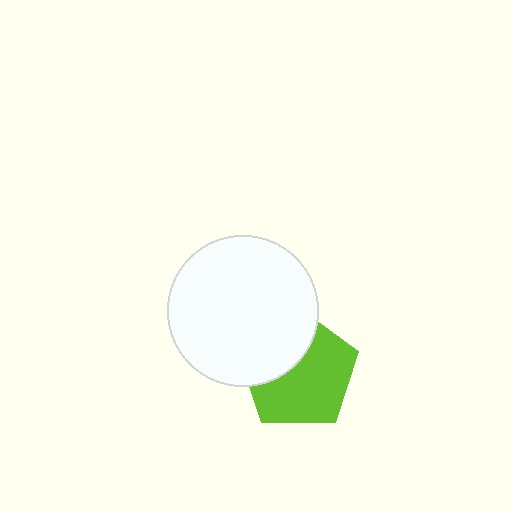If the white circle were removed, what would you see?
You would see the complete lime pentagon.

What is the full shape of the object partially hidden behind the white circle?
The partially hidden object is a lime pentagon.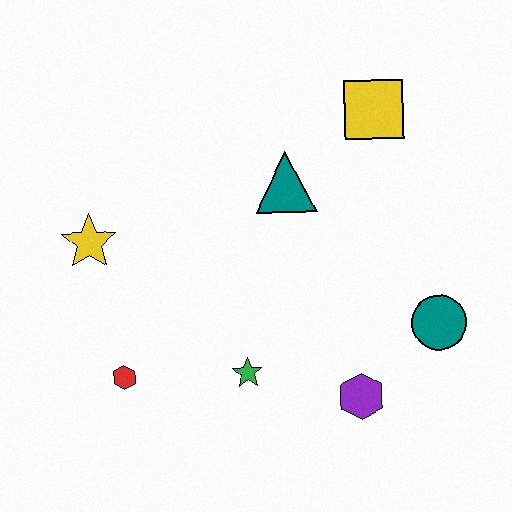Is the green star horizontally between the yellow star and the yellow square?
Yes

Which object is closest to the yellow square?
The teal triangle is closest to the yellow square.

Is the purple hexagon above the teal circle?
No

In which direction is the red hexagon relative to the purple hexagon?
The red hexagon is to the left of the purple hexagon.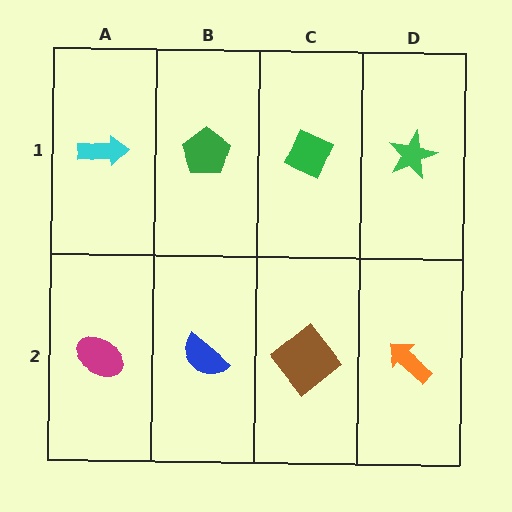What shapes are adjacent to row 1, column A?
A magenta ellipse (row 2, column A), a green pentagon (row 1, column B).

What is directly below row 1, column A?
A magenta ellipse.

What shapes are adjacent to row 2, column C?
A green diamond (row 1, column C), a blue semicircle (row 2, column B), an orange arrow (row 2, column D).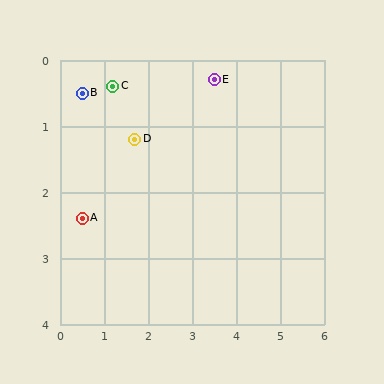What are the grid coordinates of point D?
Point D is at approximately (1.7, 1.2).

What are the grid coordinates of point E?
Point E is at approximately (3.5, 0.3).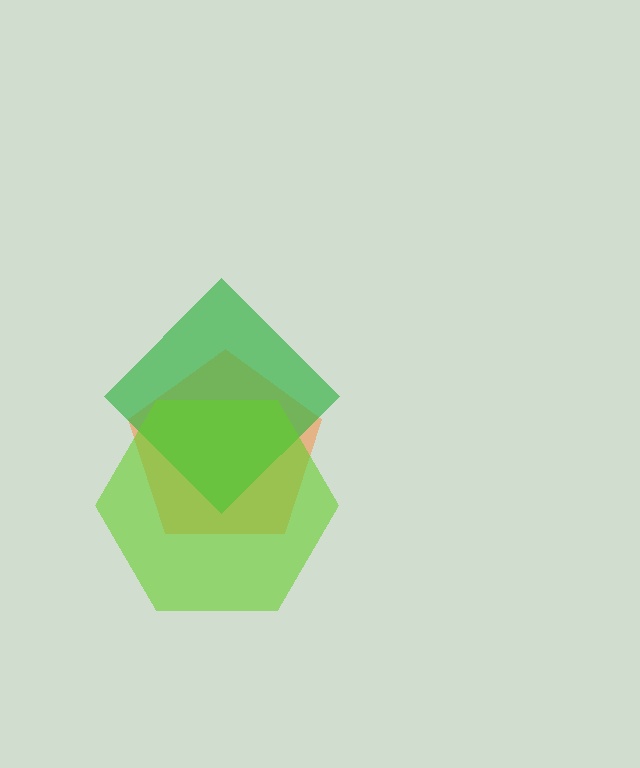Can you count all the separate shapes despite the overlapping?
Yes, there are 3 separate shapes.